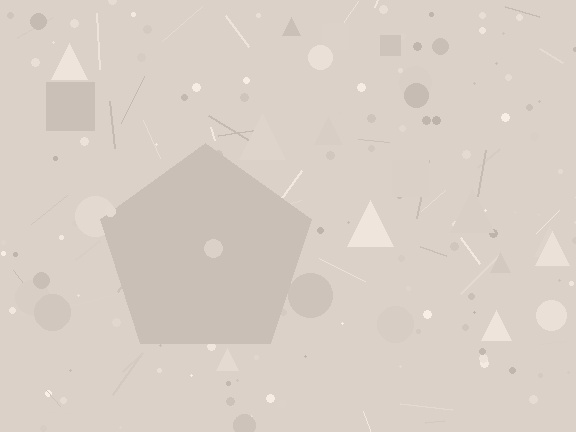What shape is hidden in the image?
A pentagon is hidden in the image.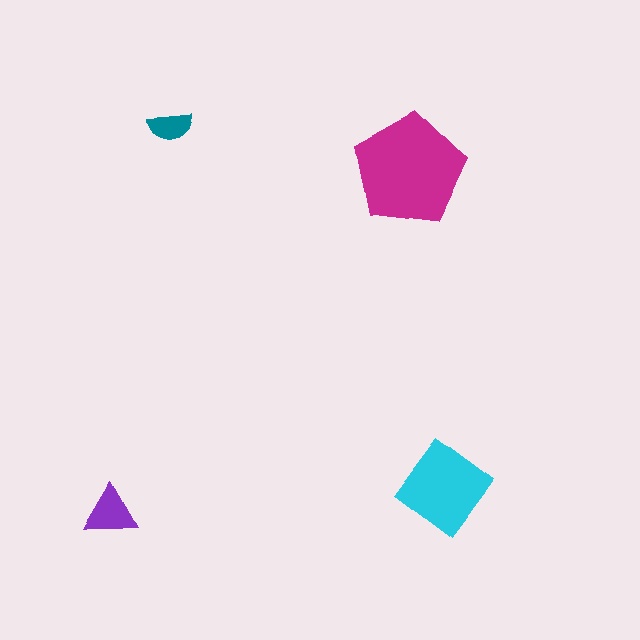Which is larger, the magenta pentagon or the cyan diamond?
The magenta pentagon.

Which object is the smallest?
The teal semicircle.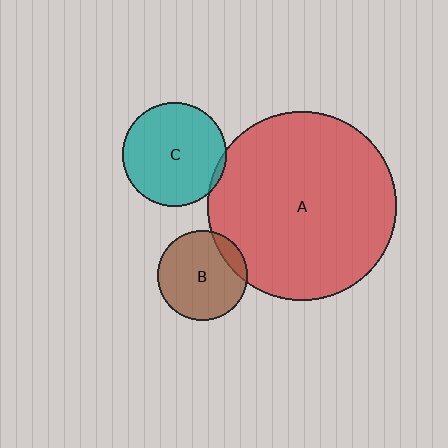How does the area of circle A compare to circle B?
Approximately 4.4 times.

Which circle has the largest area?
Circle A (red).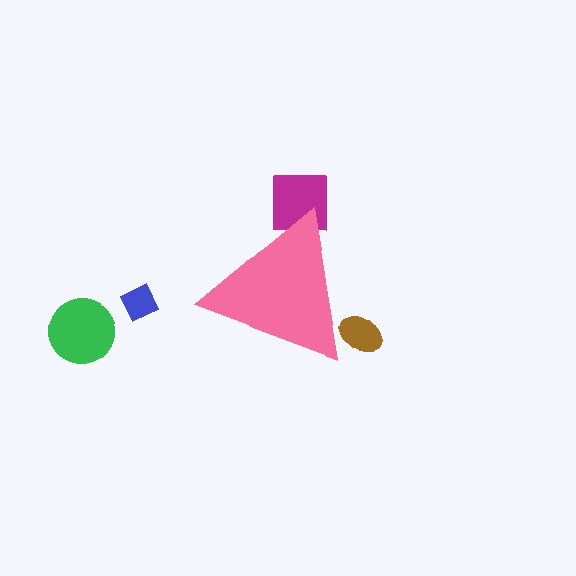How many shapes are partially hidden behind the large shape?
2 shapes are partially hidden.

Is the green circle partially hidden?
No, the green circle is fully visible.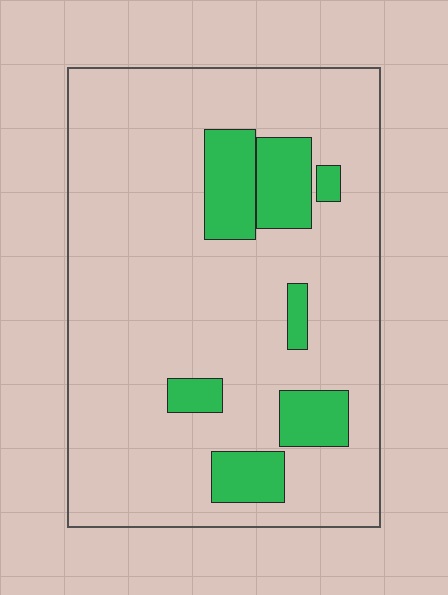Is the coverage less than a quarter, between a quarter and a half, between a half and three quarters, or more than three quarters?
Less than a quarter.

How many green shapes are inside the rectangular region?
7.